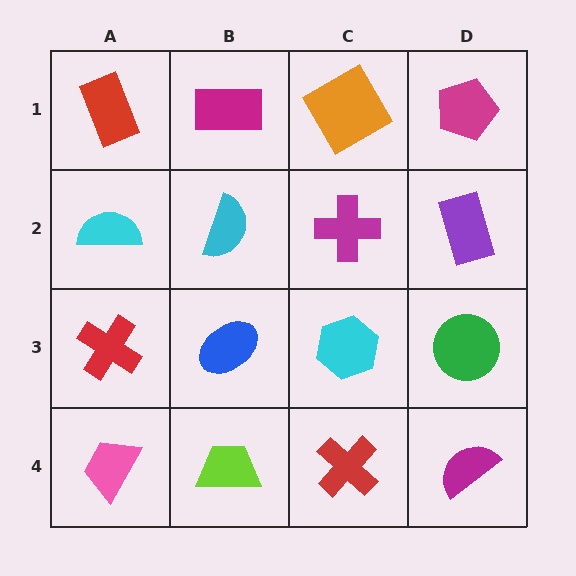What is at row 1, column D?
A magenta pentagon.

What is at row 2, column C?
A magenta cross.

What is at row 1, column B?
A magenta rectangle.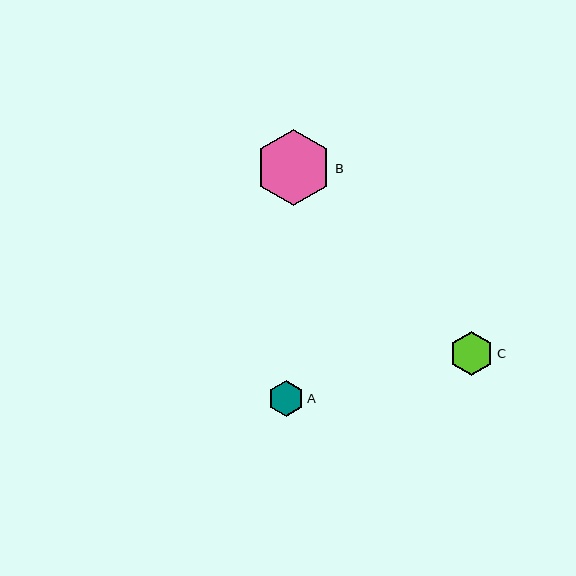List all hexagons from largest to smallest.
From largest to smallest: B, C, A.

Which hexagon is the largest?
Hexagon B is the largest with a size of approximately 76 pixels.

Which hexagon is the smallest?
Hexagon A is the smallest with a size of approximately 36 pixels.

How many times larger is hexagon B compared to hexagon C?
Hexagon B is approximately 1.7 times the size of hexagon C.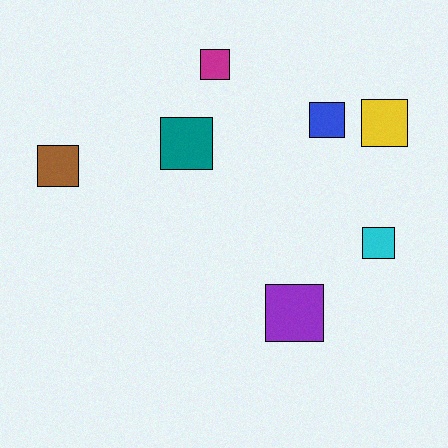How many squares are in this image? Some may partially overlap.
There are 7 squares.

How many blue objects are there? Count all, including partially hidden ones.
There is 1 blue object.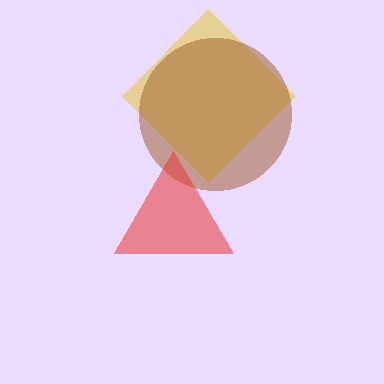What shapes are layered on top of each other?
The layered shapes are: a yellow diamond, a brown circle, a red triangle.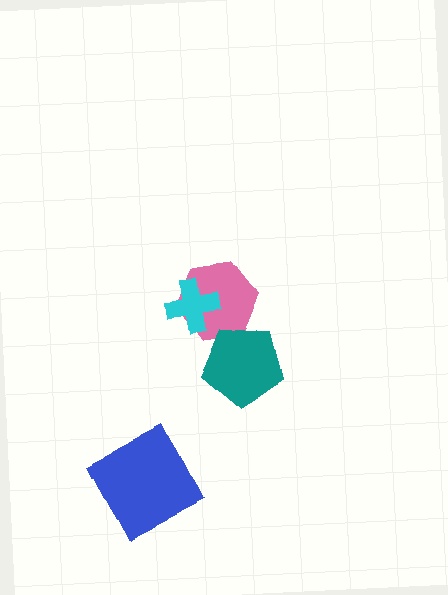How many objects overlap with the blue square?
0 objects overlap with the blue square.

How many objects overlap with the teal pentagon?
1 object overlaps with the teal pentagon.